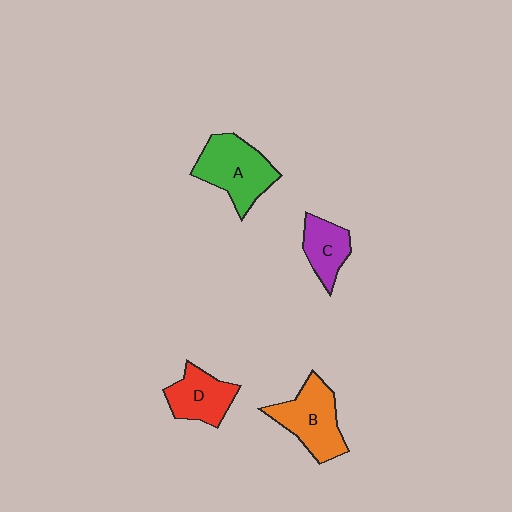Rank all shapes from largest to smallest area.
From largest to smallest: A (green), B (orange), D (red), C (purple).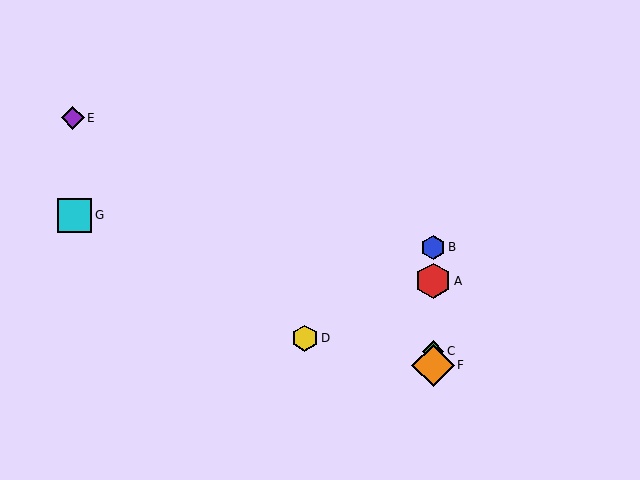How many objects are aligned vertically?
4 objects (A, B, C, F) are aligned vertically.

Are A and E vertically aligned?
No, A is at x≈433 and E is at x≈73.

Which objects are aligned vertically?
Objects A, B, C, F are aligned vertically.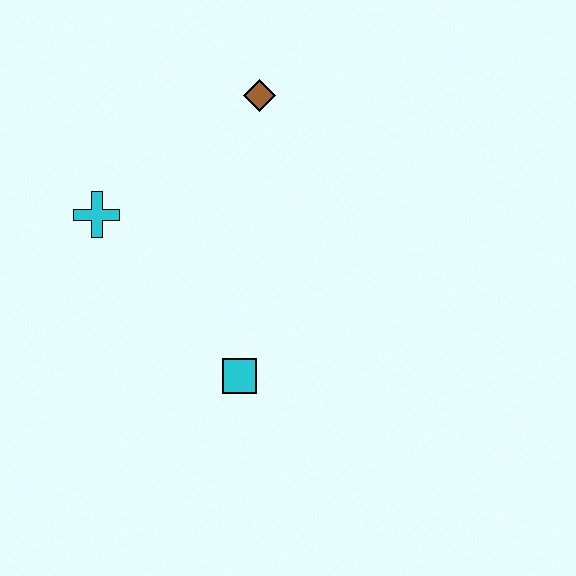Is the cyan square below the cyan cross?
Yes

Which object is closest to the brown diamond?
The cyan cross is closest to the brown diamond.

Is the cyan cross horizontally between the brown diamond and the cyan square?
No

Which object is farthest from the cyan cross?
The cyan square is farthest from the cyan cross.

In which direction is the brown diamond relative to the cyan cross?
The brown diamond is to the right of the cyan cross.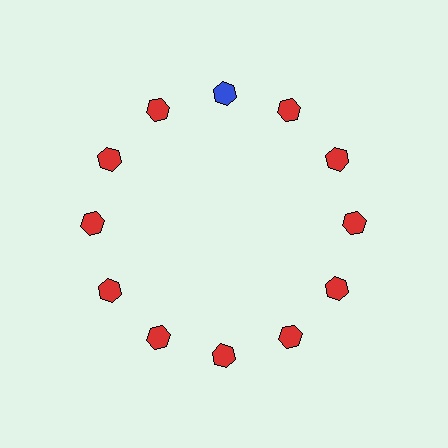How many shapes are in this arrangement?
There are 12 shapes arranged in a ring pattern.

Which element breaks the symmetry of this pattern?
The blue hexagon at roughly the 12 o'clock position breaks the symmetry. All other shapes are red hexagons.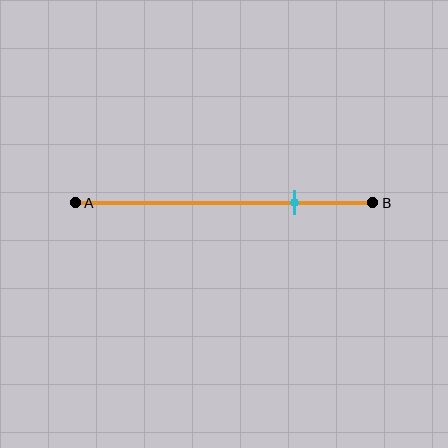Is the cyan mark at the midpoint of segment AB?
No, the mark is at about 75% from A, not at the 50% midpoint.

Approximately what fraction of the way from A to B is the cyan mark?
The cyan mark is approximately 75% of the way from A to B.